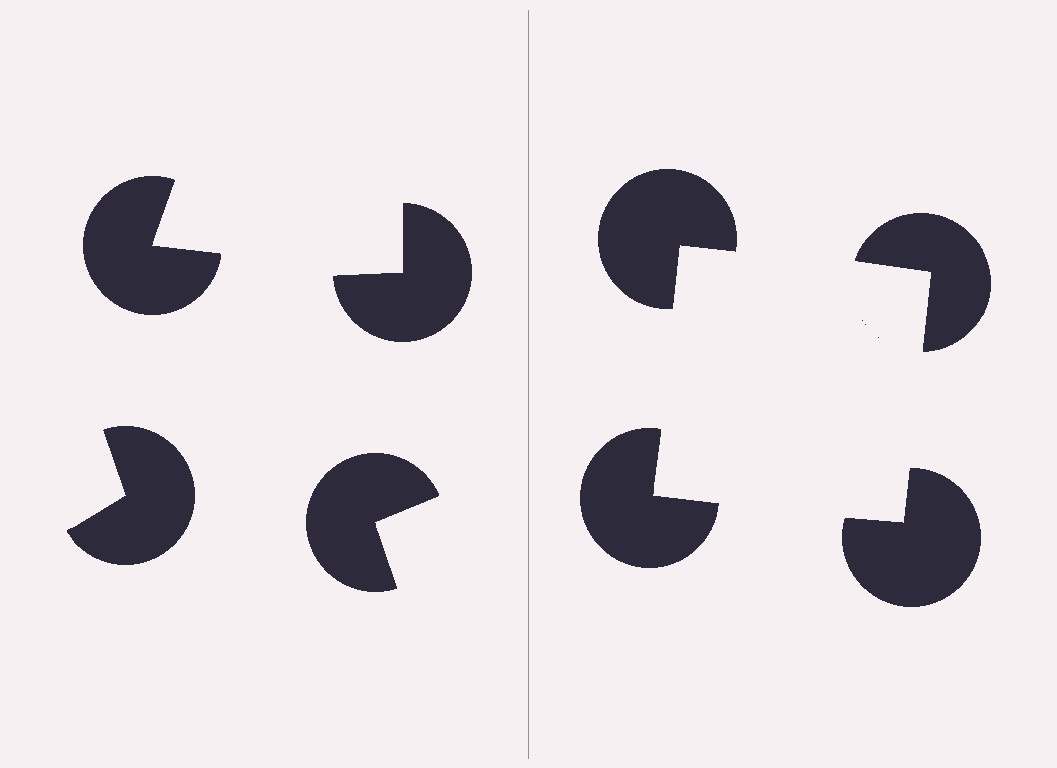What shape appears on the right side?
An illusory square.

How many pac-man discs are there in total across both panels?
8 — 4 on each side.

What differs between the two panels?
The pac-man discs are positioned identically on both sides; only the wedge orientations differ. On the right they align to a square; on the left they are misaligned.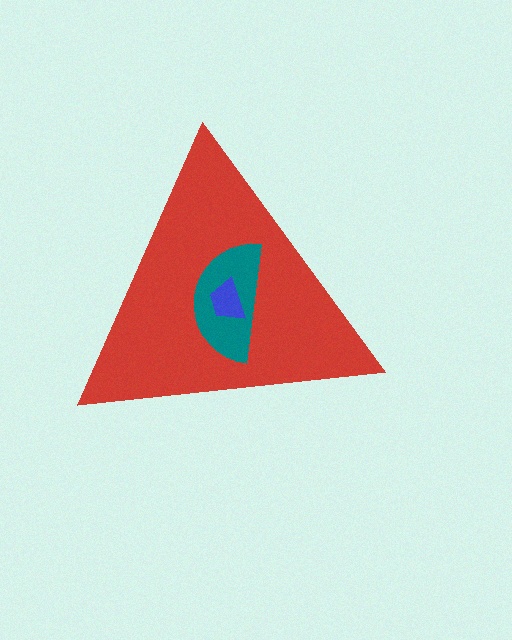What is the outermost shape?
The red triangle.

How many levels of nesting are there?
3.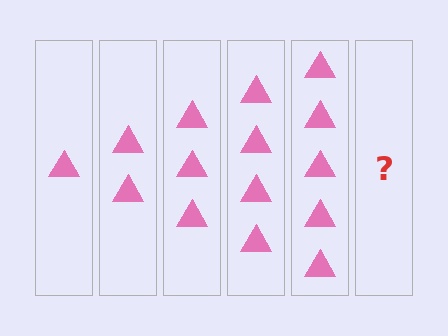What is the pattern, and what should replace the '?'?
The pattern is that each step adds one more triangle. The '?' should be 6 triangles.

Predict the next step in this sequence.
The next step is 6 triangles.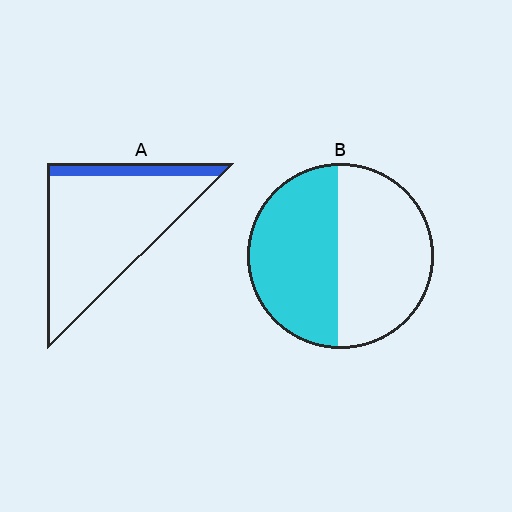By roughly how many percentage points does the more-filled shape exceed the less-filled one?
By roughly 35 percentage points (B over A).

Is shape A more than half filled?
No.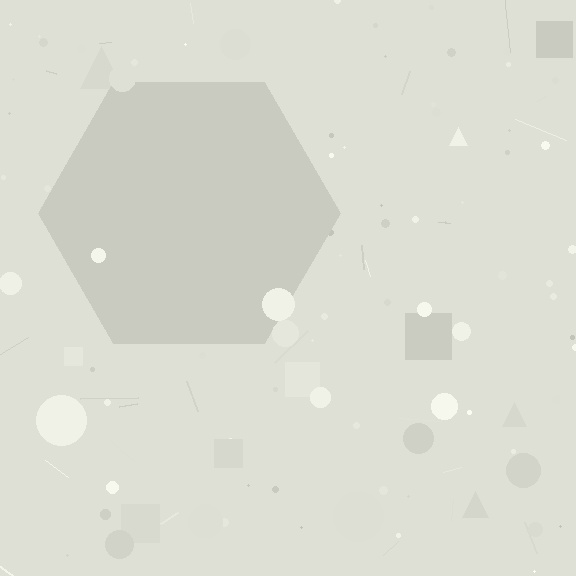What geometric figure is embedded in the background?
A hexagon is embedded in the background.